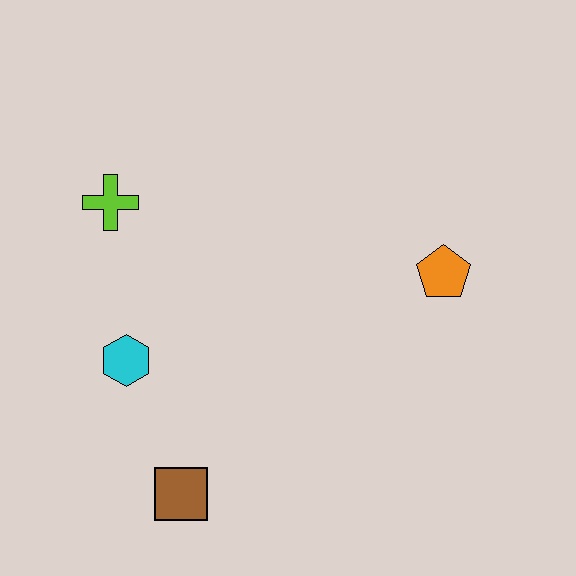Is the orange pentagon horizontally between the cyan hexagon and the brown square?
No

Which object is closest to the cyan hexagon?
The brown square is closest to the cyan hexagon.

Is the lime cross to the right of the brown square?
No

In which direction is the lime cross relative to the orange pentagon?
The lime cross is to the left of the orange pentagon.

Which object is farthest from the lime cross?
The orange pentagon is farthest from the lime cross.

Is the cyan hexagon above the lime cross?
No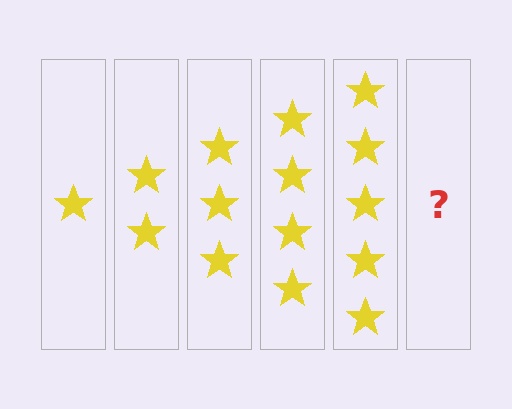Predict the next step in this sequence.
The next step is 6 stars.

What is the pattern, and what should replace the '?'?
The pattern is that each step adds one more star. The '?' should be 6 stars.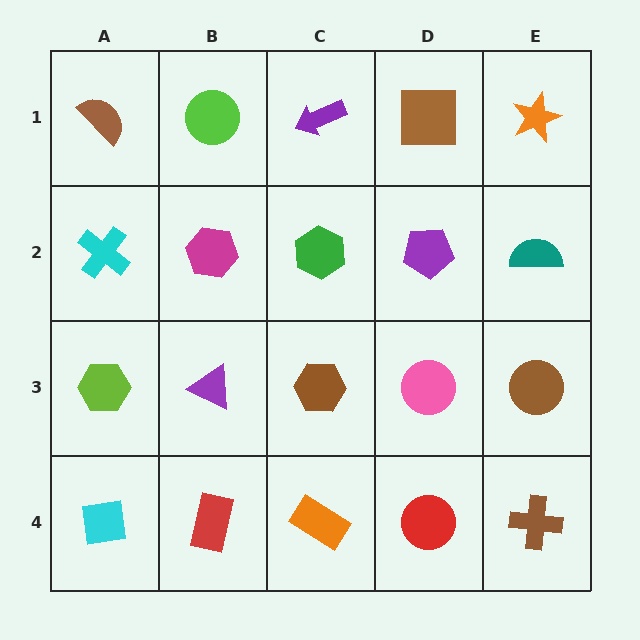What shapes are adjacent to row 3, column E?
A teal semicircle (row 2, column E), a brown cross (row 4, column E), a pink circle (row 3, column D).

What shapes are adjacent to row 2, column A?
A brown semicircle (row 1, column A), a lime hexagon (row 3, column A), a magenta hexagon (row 2, column B).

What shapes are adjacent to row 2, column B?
A lime circle (row 1, column B), a purple triangle (row 3, column B), a cyan cross (row 2, column A), a green hexagon (row 2, column C).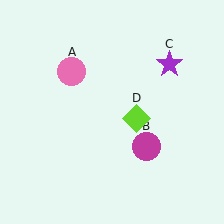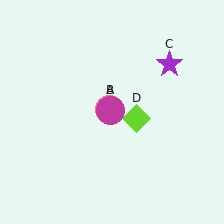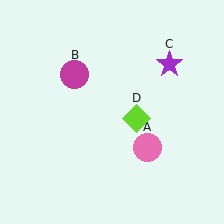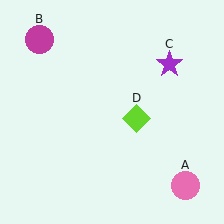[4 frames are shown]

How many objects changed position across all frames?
2 objects changed position: pink circle (object A), magenta circle (object B).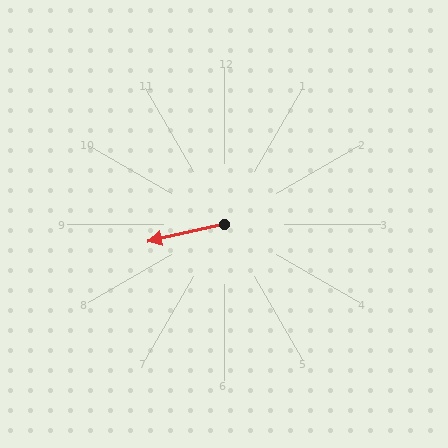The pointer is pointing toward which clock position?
Roughly 9 o'clock.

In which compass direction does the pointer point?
West.